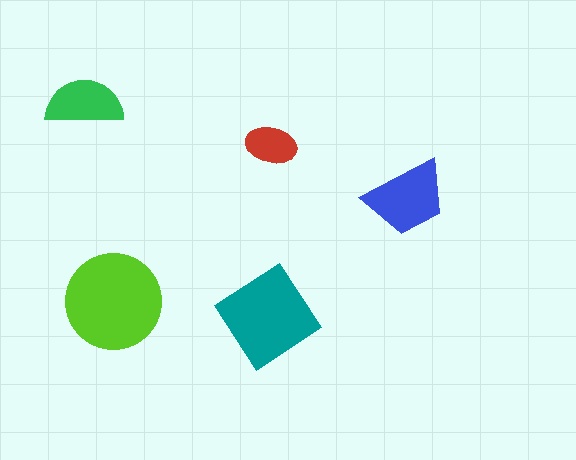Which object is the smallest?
The red ellipse.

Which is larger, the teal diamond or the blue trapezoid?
The teal diamond.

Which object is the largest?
The lime circle.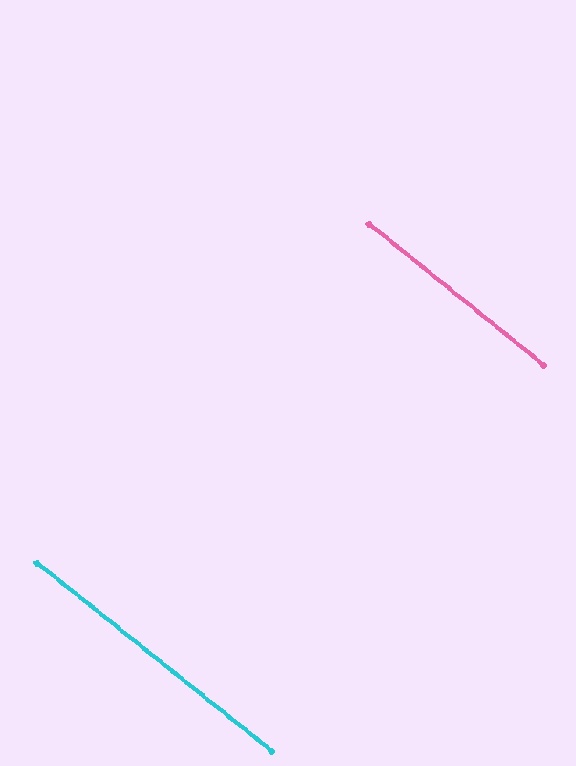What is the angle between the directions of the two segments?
Approximately 0 degrees.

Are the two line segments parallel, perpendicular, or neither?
Parallel — their directions differ by only 0.3°.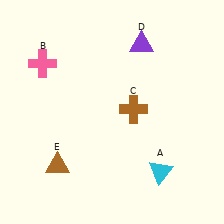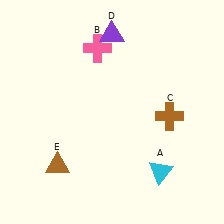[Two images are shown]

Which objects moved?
The objects that moved are: the pink cross (B), the brown cross (C), the purple triangle (D).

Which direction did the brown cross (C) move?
The brown cross (C) moved right.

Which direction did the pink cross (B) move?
The pink cross (B) moved right.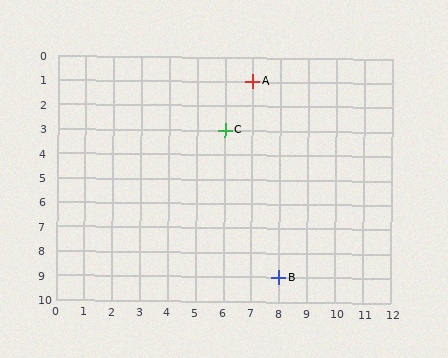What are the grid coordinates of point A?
Point A is at grid coordinates (7, 1).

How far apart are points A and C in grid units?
Points A and C are 1 column and 2 rows apart (about 2.2 grid units diagonally).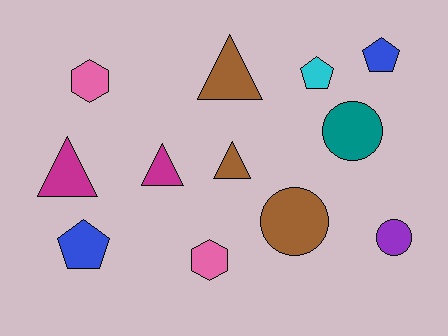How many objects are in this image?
There are 12 objects.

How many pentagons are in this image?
There are 3 pentagons.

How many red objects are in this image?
There are no red objects.